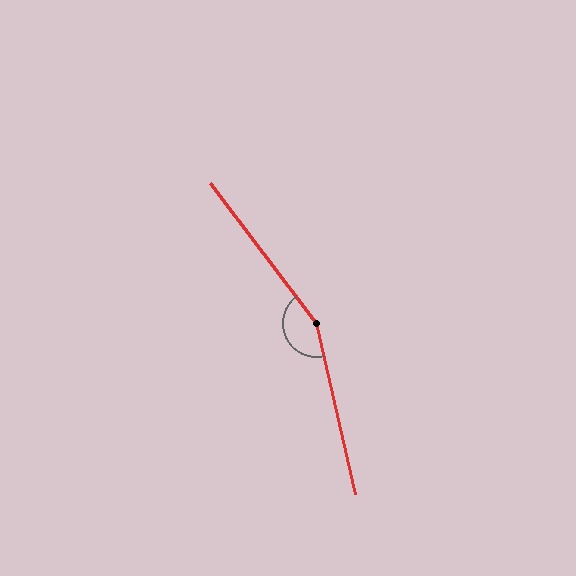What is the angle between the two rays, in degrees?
Approximately 156 degrees.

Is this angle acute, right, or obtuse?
It is obtuse.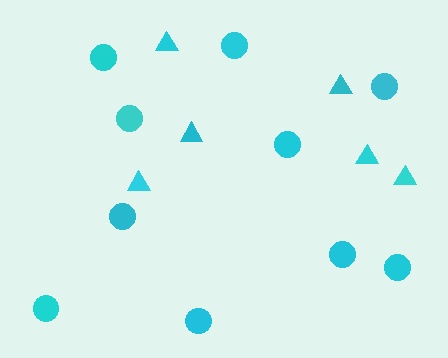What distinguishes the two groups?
There are 2 groups: one group of circles (10) and one group of triangles (6).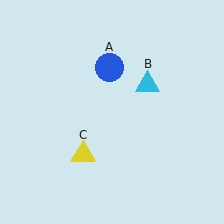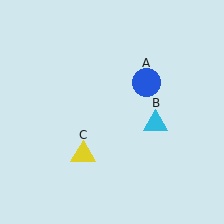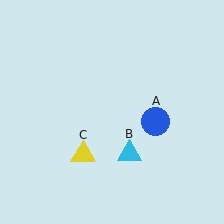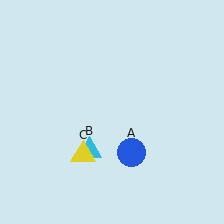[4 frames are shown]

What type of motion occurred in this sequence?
The blue circle (object A), cyan triangle (object B) rotated clockwise around the center of the scene.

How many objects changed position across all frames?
2 objects changed position: blue circle (object A), cyan triangle (object B).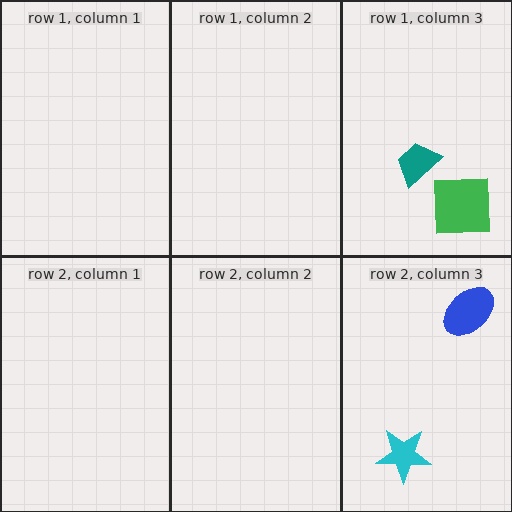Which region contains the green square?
The row 1, column 3 region.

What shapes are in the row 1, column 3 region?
The teal trapezoid, the green square.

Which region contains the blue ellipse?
The row 2, column 3 region.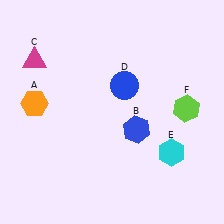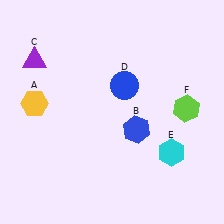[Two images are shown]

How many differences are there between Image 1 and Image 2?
There are 2 differences between the two images.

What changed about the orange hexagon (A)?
In Image 1, A is orange. In Image 2, it changed to yellow.